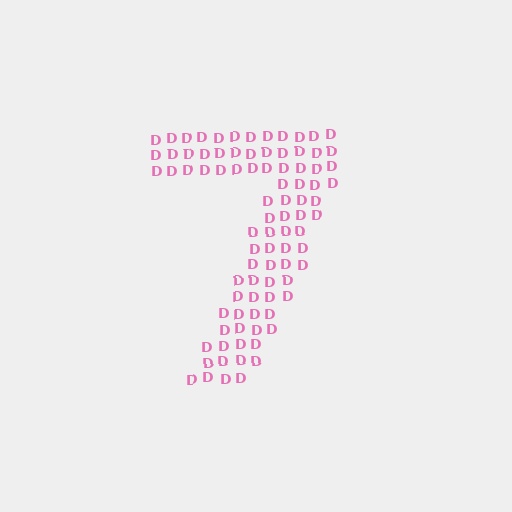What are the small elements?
The small elements are letter D's.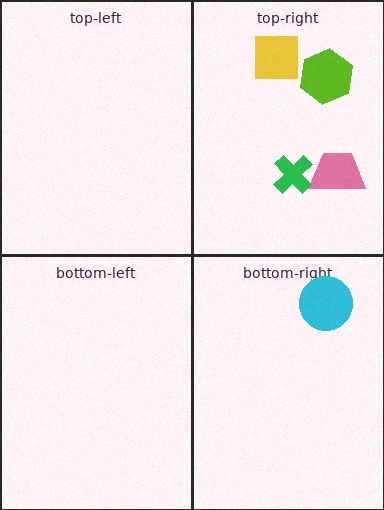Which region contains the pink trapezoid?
The top-right region.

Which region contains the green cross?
The top-right region.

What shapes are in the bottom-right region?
The cyan circle.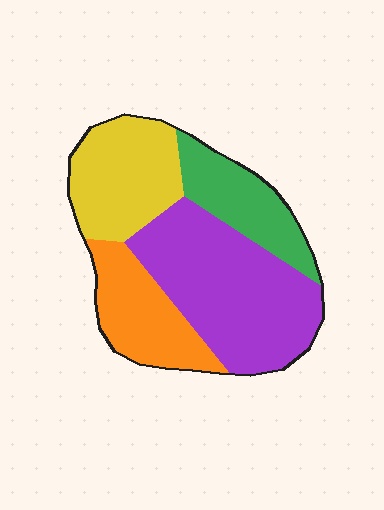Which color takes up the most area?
Purple, at roughly 40%.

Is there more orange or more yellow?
Yellow.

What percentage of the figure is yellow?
Yellow covers about 25% of the figure.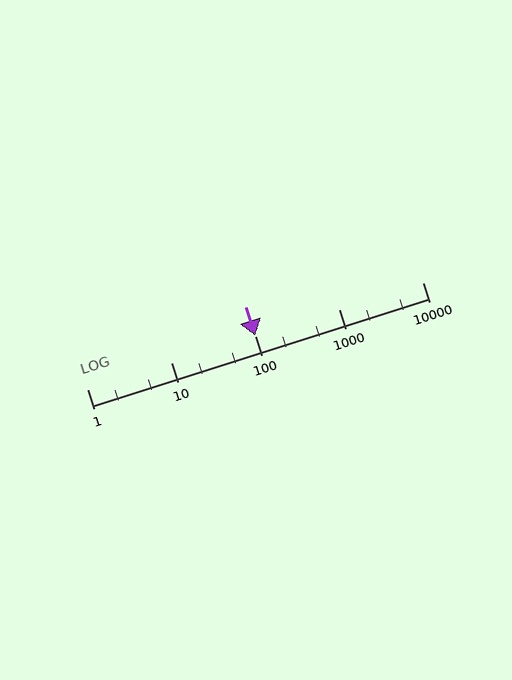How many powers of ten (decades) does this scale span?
The scale spans 4 decades, from 1 to 10000.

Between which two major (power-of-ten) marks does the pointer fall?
The pointer is between 100 and 1000.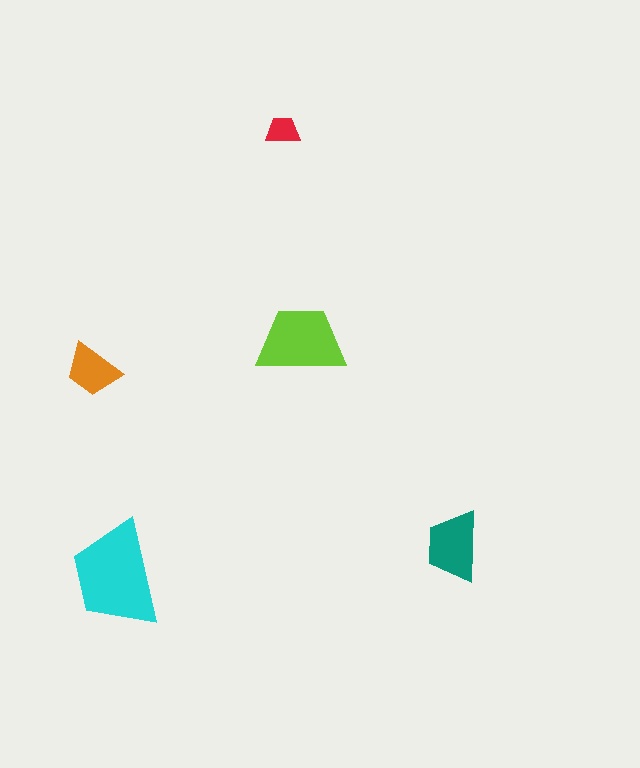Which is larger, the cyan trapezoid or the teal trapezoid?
The cyan one.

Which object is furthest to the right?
The teal trapezoid is rightmost.